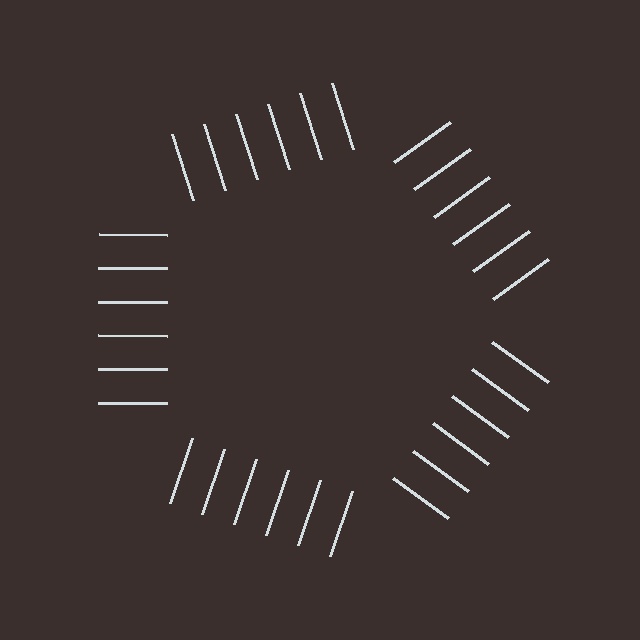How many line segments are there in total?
30 — 6 along each of the 5 edges.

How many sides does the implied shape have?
5 sides — the line-ends trace a pentagon.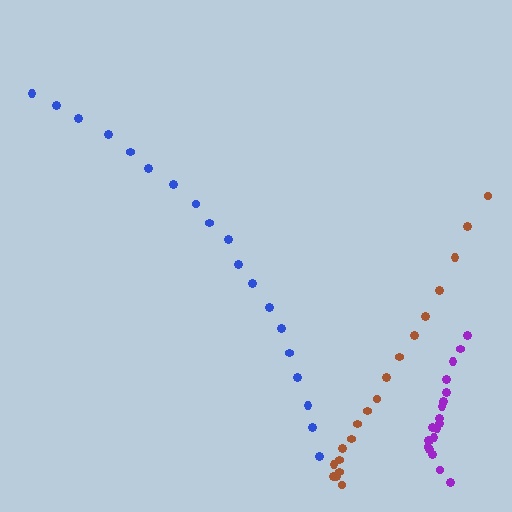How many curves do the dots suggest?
There are 3 distinct paths.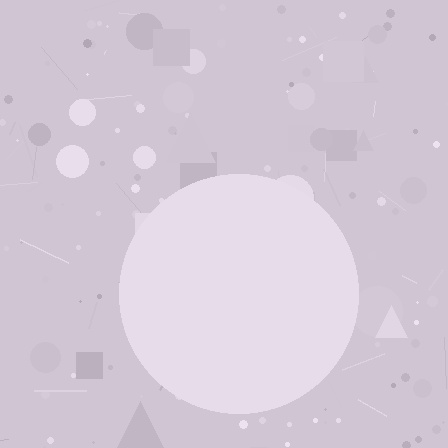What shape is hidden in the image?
A circle is hidden in the image.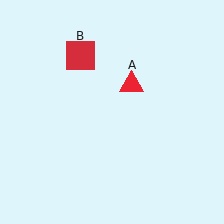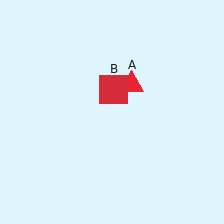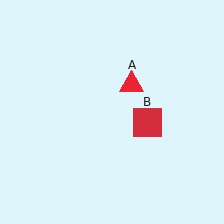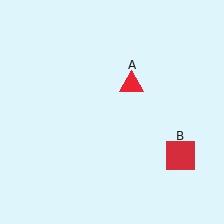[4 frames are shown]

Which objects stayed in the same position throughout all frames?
Red triangle (object A) remained stationary.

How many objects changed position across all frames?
1 object changed position: red square (object B).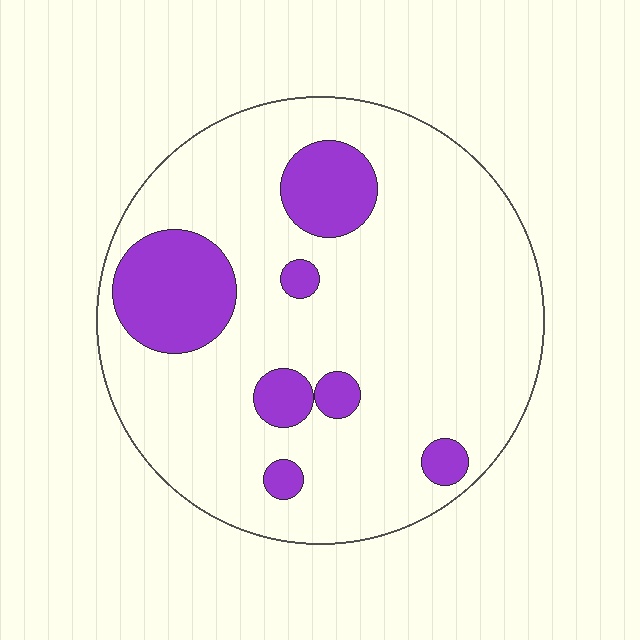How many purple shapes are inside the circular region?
7.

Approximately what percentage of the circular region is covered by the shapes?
Approximately 20%.